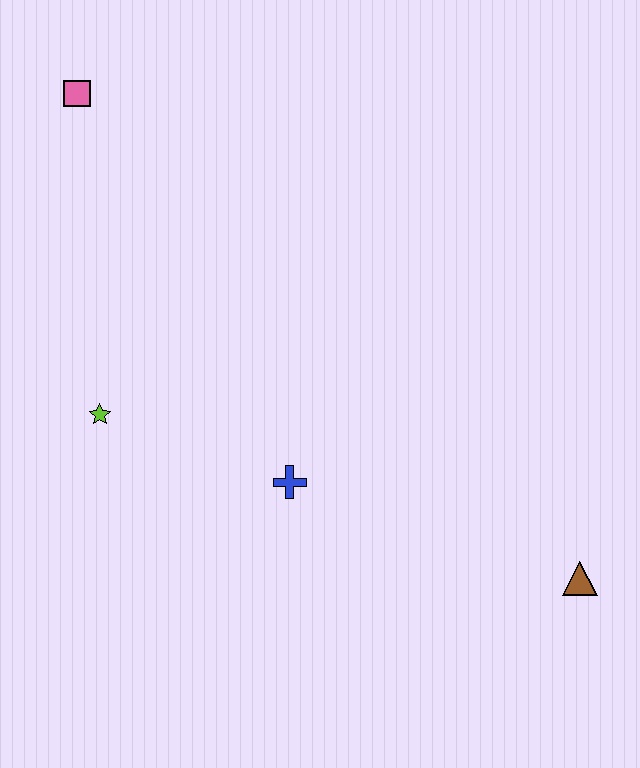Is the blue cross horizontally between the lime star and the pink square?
No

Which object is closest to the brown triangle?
The blue cross is closest to the brown triangle.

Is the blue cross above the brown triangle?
Yes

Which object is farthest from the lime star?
The brown triangle is farthest from the lime star.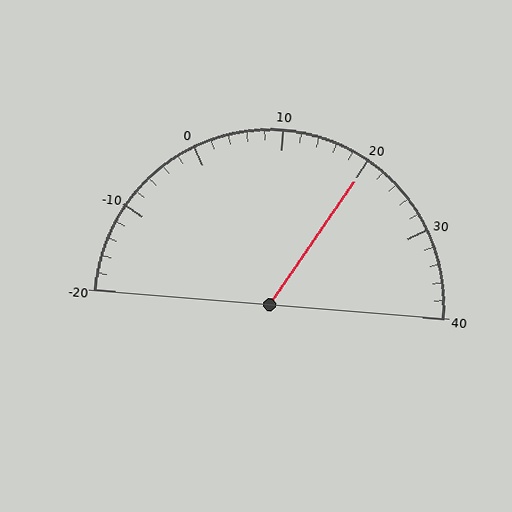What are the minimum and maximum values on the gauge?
The gauge ranges from -20 to 40.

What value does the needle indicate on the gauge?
The needle indicates approximately 20.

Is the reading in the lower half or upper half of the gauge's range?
The reading is in the upper half of the range (-20 to 40).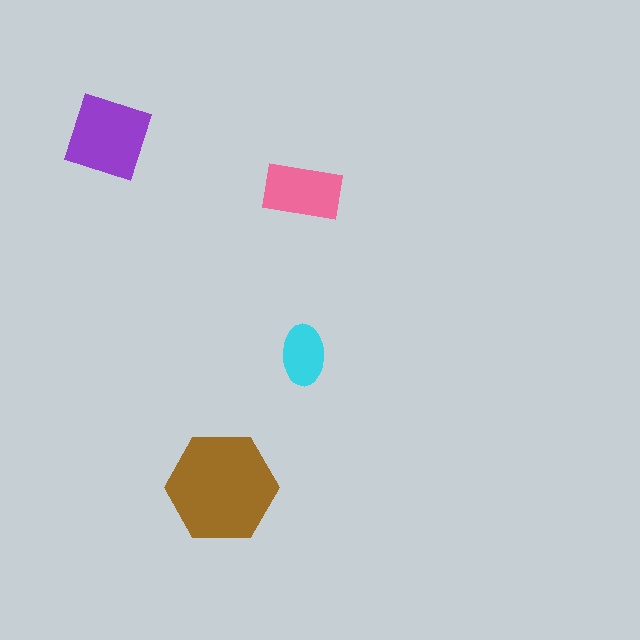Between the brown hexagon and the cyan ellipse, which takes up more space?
The brown hexagon.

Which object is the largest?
The brown hexagon.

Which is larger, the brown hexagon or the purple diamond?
The brown hexagon.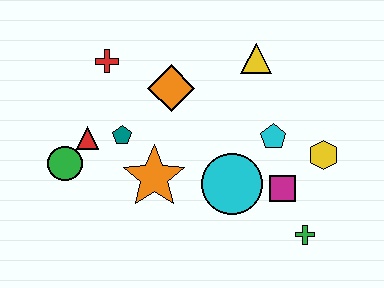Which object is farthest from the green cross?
The red cross is farthest from the green cross.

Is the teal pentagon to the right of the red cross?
Yes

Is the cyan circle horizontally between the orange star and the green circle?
No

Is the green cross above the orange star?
No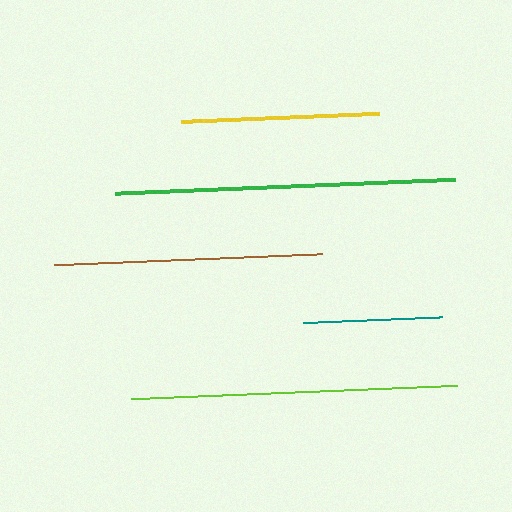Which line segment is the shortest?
The teal line is the shortest at approximately 139 pixels.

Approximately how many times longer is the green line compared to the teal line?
The green line is approximately 2.4 times the length of the teal line.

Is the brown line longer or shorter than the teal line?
The brown line is longer than the teal line.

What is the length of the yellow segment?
The yellow segment is approximately 198 pixels long.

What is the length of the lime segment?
The lime segment is approximately 326 pixels long.